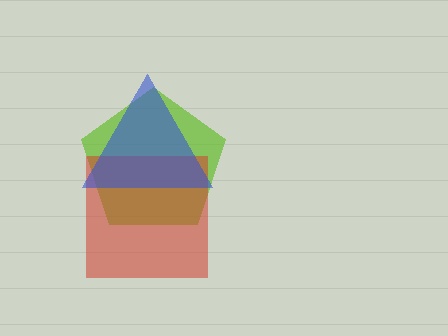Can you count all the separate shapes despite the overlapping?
Yes, there are 3 separate shapes.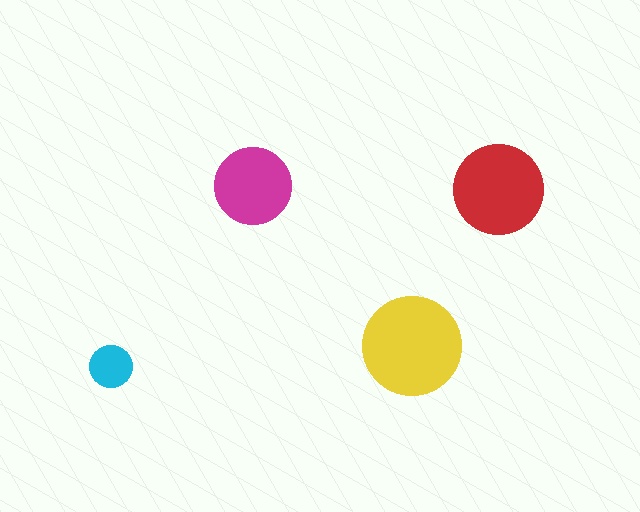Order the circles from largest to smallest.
the yellow one, the red one, the magenta one, the cyan one.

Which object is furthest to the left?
The cyan circle is leftmost.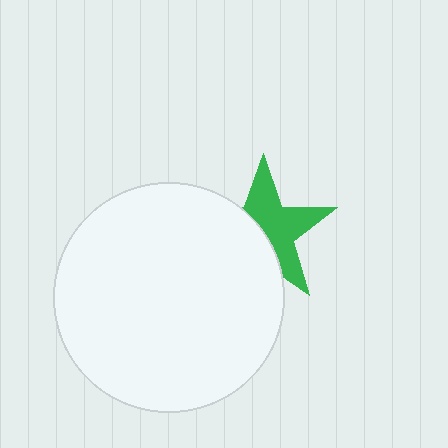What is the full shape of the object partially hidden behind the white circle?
The partially hidden object is a green star.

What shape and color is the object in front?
The object in front is a white circle.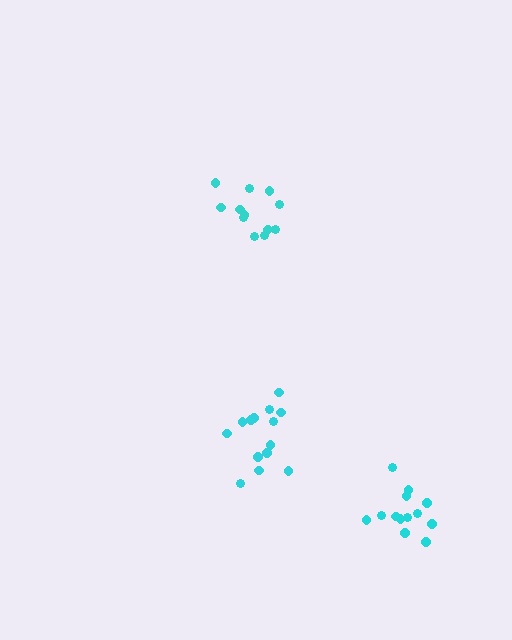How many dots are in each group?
Group 1: 14 dots, Group 2: 12 dots, Group 3: 13 dots (39 total).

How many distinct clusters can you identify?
There are 3 distinct clusters.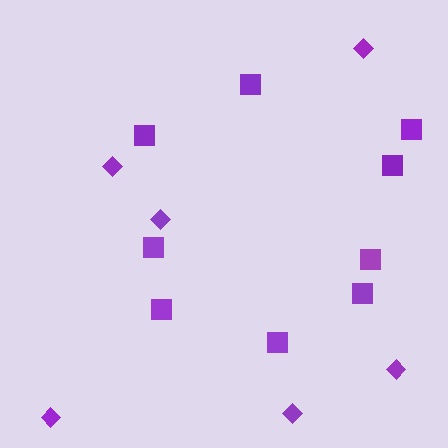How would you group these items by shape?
There are 2 groups: one group of diamonds (6) and one group of squares (9).